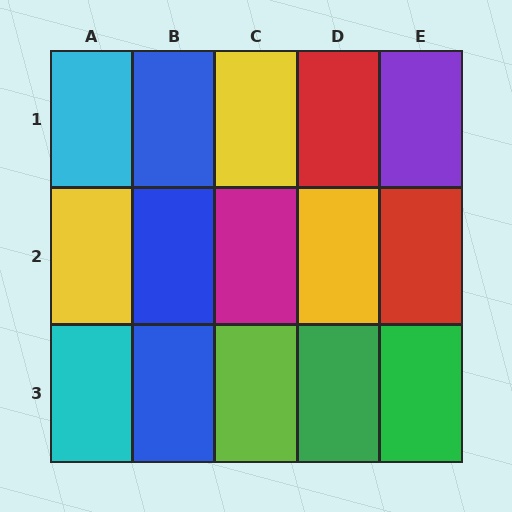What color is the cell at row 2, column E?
Red.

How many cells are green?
2 cells are green.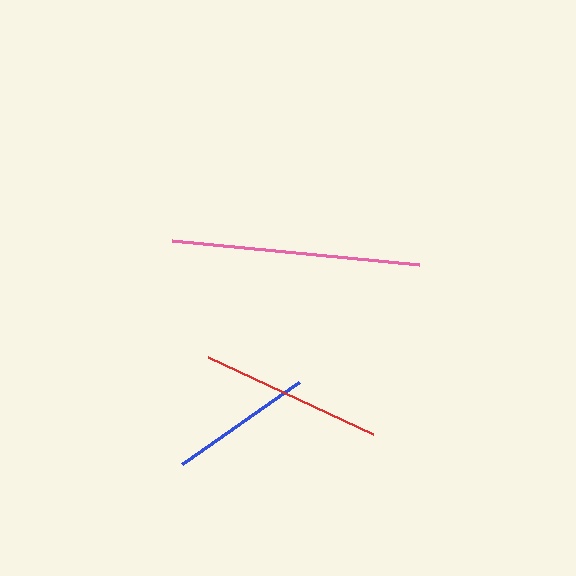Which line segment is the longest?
The pink line is the longest at approximately 248 pixels.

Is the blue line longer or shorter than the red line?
The red line is longer than the blue line.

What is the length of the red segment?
The red segment is approximately 182 pixels long.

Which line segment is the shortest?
The blue line is the shortest at approximately 142 pixels.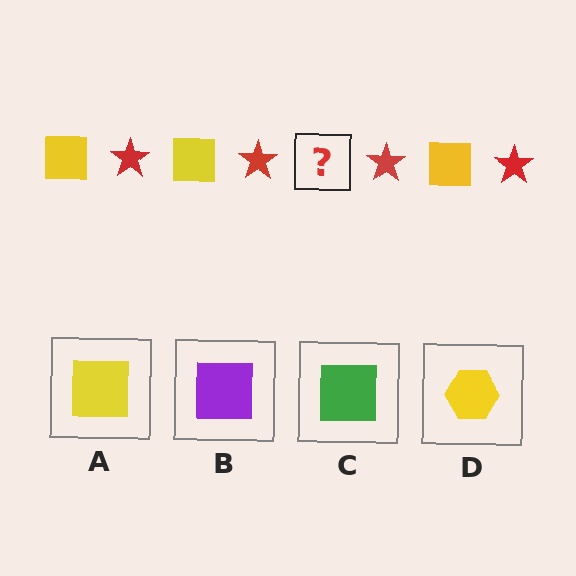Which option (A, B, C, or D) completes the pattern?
A.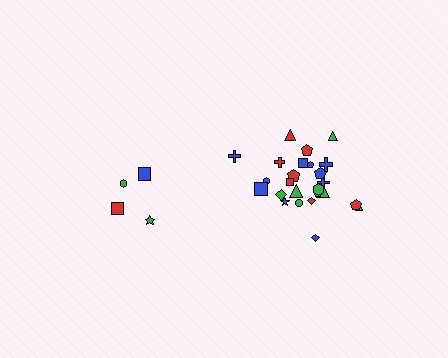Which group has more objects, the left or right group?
The right group.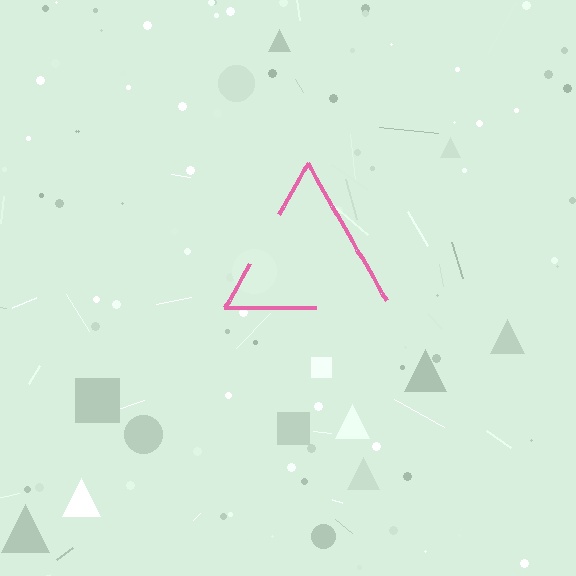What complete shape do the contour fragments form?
The contour fragments form a triangle.